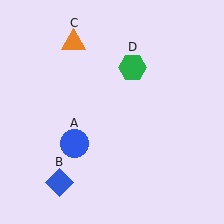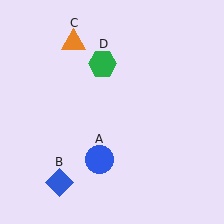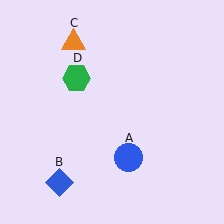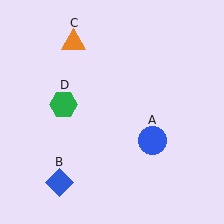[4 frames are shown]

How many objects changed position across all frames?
2 objects changed position: blue circle (object A), green hexagon (object D).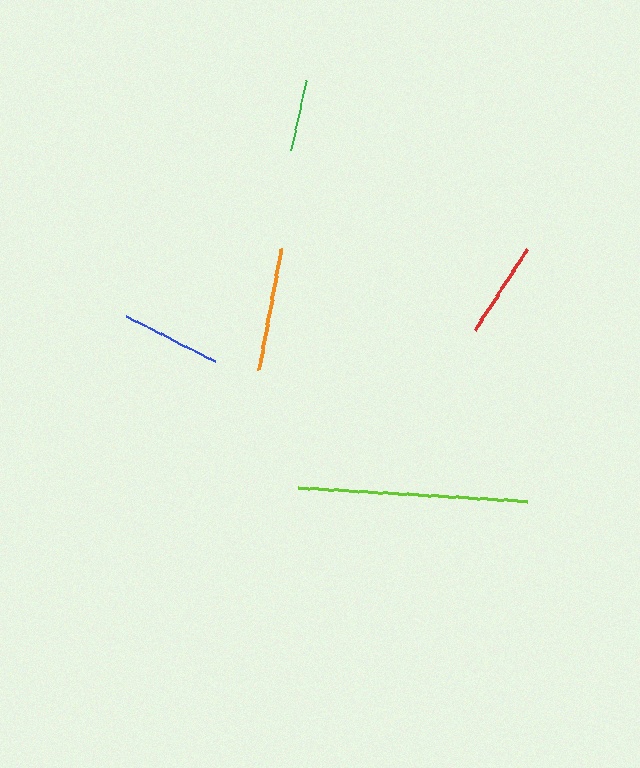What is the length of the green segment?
The green segment is approximately 71 pixels long.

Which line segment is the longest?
The lime line is the longest at approximately 229 pixels.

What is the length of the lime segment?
The lime segment is approximately 229 pixels long.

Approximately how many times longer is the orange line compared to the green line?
The orange line is approximately 1.7 times the length of the green line.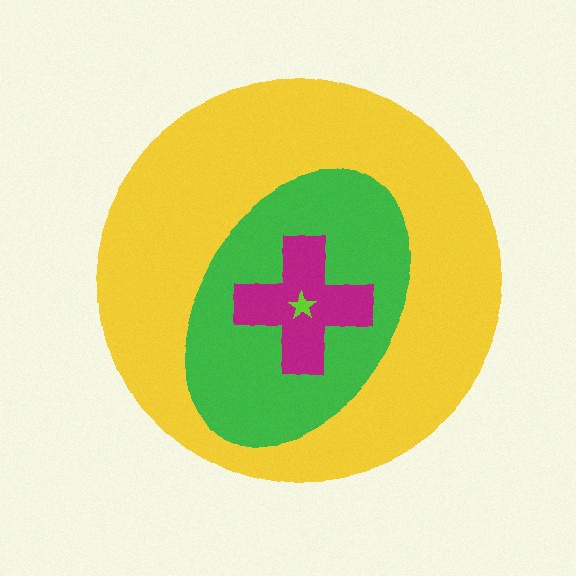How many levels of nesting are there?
4.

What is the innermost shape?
The lime star.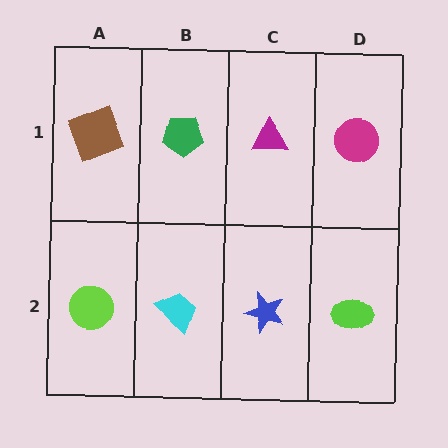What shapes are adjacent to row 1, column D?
A lime ellipse (row 2, column D), a magenta triangle (row 1, column C).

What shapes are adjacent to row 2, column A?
A brown square (row 1, column A), a cyan trapezoid (row 2, column B).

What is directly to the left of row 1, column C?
A green pentagon.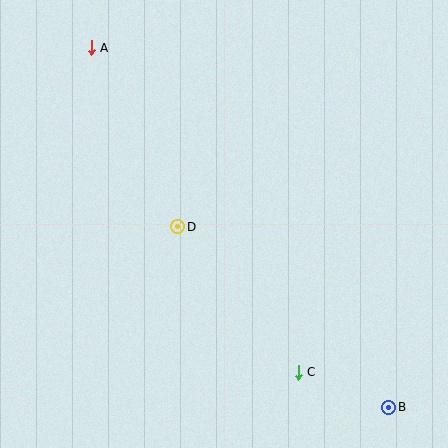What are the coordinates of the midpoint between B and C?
The midpoint between B and C is at (343, 390).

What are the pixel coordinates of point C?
Point C is at (298, 373).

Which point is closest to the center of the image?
Point D at (178, 227) is closest to the center.